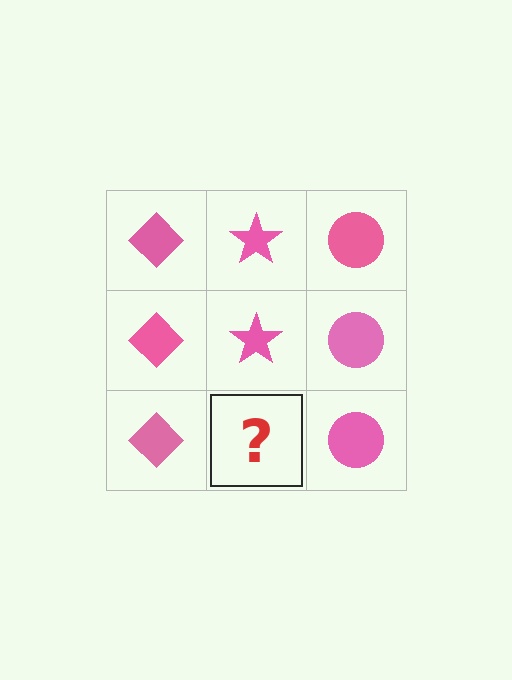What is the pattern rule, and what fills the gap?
The rule is that each column has a consistent shape. The gap should be filled with a pink star.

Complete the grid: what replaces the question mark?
The question mark should be replaced with a pink star.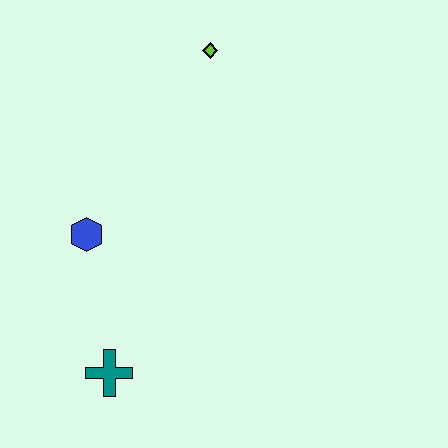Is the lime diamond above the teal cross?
Yes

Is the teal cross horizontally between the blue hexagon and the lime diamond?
Yes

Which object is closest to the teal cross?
The blue hexagon is closest to the teal cross.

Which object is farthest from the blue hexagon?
The lime diamond is farthest from the blue hexagon.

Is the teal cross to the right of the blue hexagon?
Yes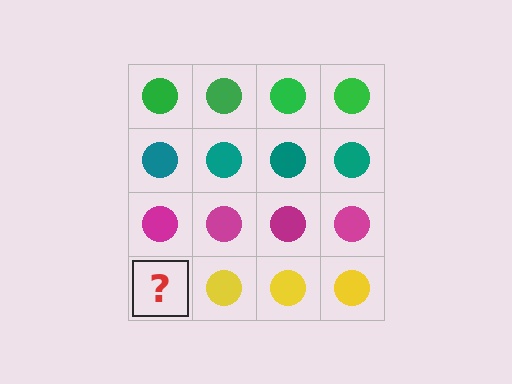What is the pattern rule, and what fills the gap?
The rule is that each row has a consistent color. The gap should be filled with a yellow circle.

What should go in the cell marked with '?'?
The missing cell should contain a yellow circle.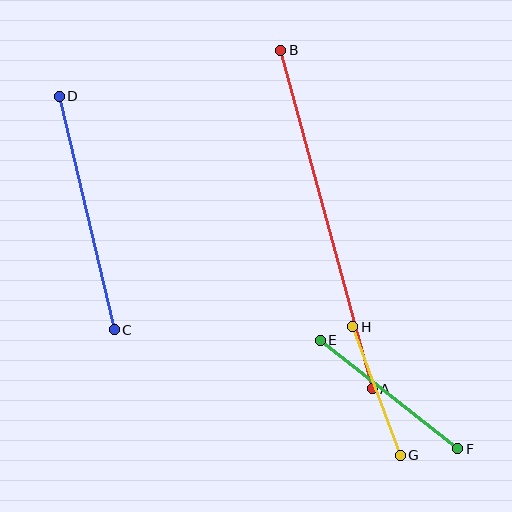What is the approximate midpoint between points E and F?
The midpoint is at approximately (389, 394) pixels.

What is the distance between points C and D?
The distance is approximately 240 pixels.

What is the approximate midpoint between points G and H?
The midpoint is at approximately (376, 391) pixels.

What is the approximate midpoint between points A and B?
The midpoint is at approximately (326, 219) pixels.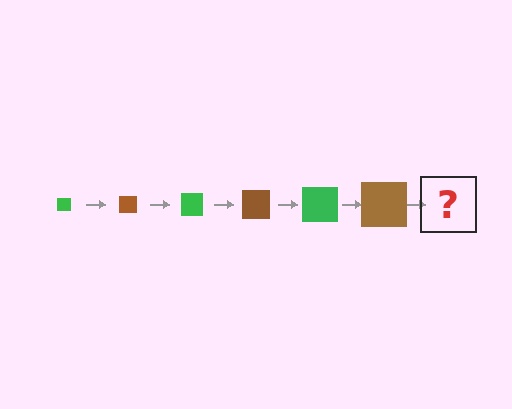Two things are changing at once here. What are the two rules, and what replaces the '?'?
The two rules are that the square grows larger each step and the color cycles through green and brown. The '?' should be a green square, larger than the previous one.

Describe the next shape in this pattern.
It should be a green square, larger than the previous one.